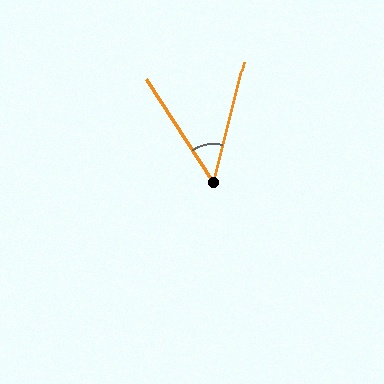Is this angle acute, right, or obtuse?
It is acute.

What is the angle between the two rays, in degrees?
Approximately 47 degrees.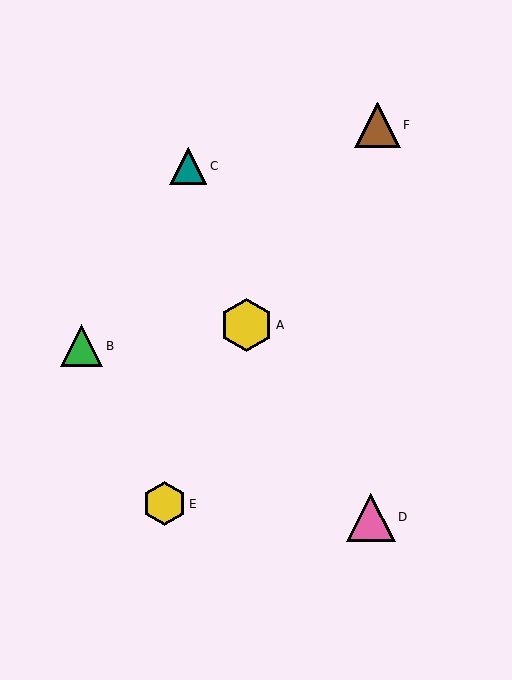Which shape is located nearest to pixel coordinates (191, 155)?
The teal triangle (labeled C) at (188, 166) is nearest to that location.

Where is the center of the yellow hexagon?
The center of the yellow hexagon is at (164, 504).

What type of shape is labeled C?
Shape C is a teal triangle.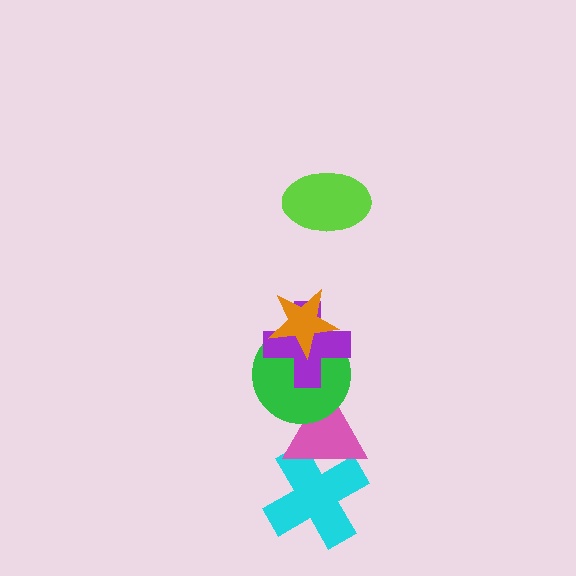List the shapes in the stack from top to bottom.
From top to bottom: the lime ellipse, the orange star, the purple cross, the green circle, the pink triangle, the cyan cross.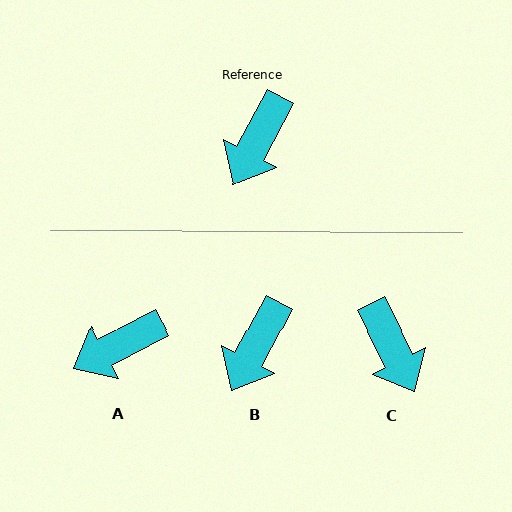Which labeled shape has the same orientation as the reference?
B.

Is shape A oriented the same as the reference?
No, it is off by about 34 degrees.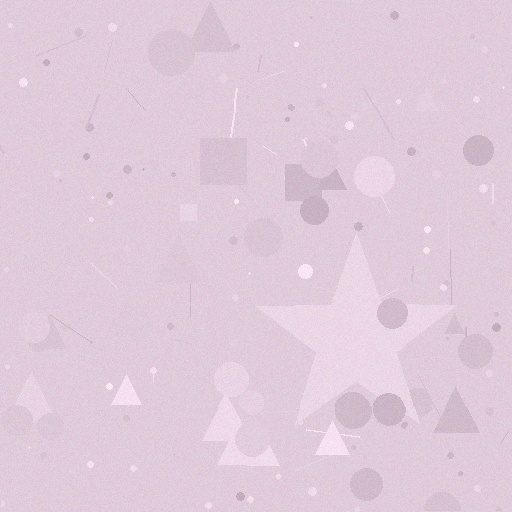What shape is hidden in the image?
A star is hidden in the image.